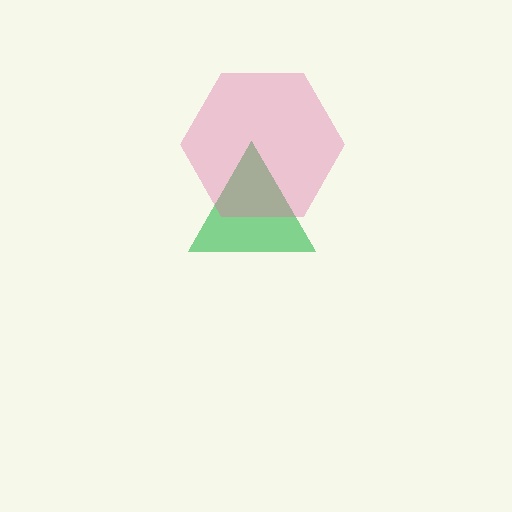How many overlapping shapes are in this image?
There are 2 overlapping shapes in the image.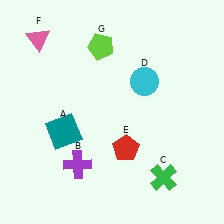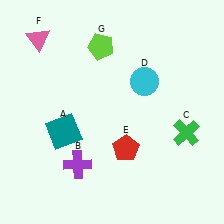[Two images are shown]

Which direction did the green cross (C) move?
The green cross (C) moved up.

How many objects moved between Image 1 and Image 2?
1 object moved between the two images.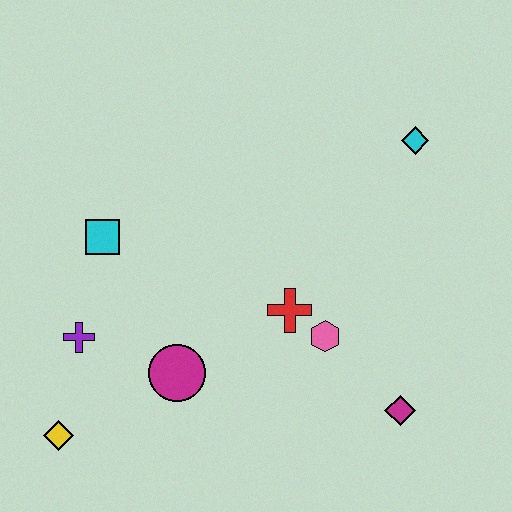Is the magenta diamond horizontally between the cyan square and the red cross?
No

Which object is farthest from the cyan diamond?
The yellow diamond is farthest from the cyan diamond.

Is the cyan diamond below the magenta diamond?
No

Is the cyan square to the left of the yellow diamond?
No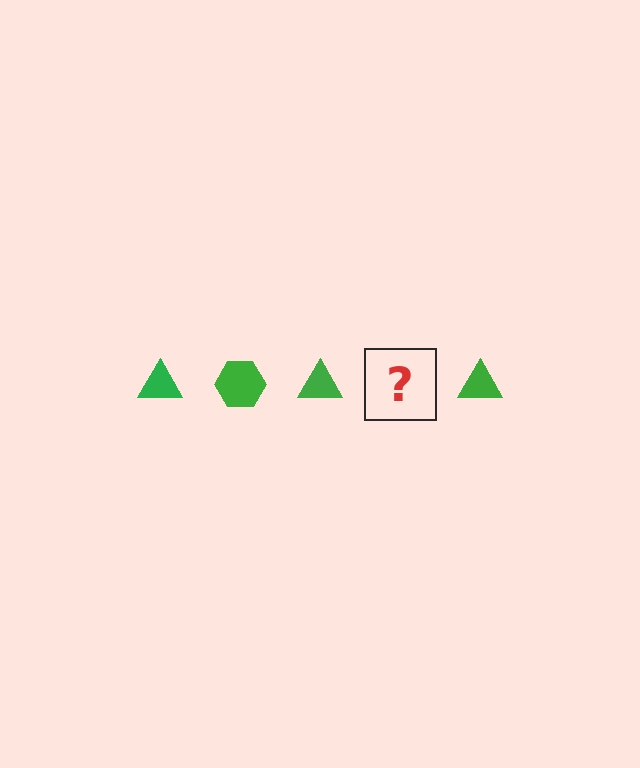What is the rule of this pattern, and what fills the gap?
The rule is that the pattern cycles through triangle, hexagon shapes in green. The gap should be filled with a green hexagon.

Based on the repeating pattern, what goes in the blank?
The blank should be a green hexagon.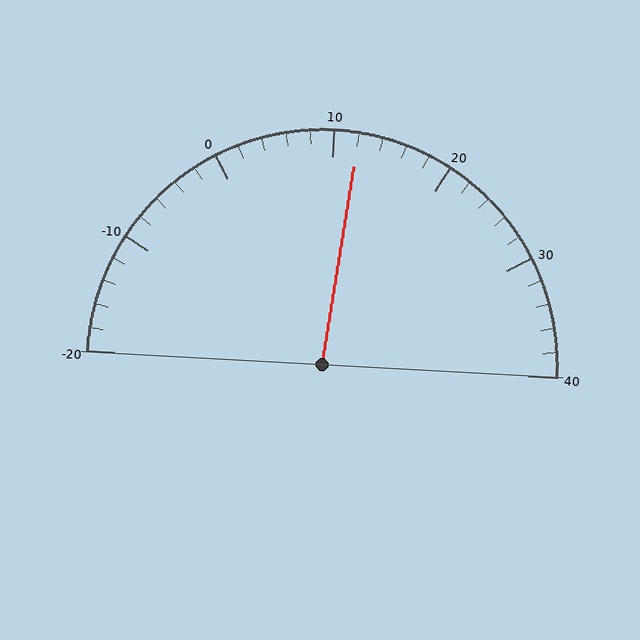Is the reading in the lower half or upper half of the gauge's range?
The reading is in the upper half of the range (-20 to 40).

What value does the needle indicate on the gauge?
The needle indicates approximately 12.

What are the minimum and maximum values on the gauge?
The gauge ranges from -20 to 40.